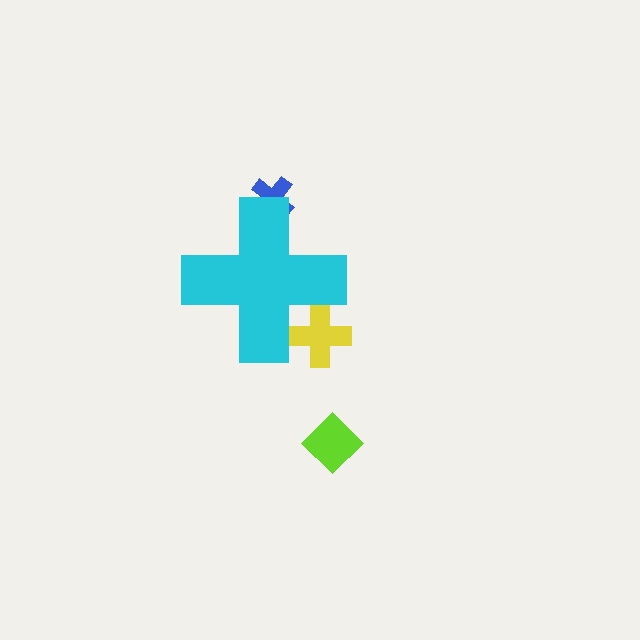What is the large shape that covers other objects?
A cyan cross.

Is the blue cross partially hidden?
Yes, the blue cross is partially hidden behind the cyan cross.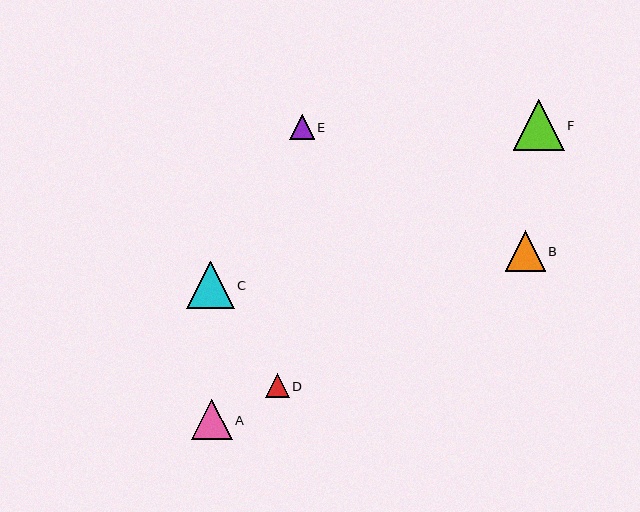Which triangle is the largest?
Triangle F is the largest with a size of approximately 51 pixels.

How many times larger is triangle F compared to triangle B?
Triangle F is approximately 1.3 times the size of triangle B.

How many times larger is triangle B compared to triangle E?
Triangle B is approximately 1.6 times the size of triangle E.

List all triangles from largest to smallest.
From largest to smallest: F, C, A, B, E, D.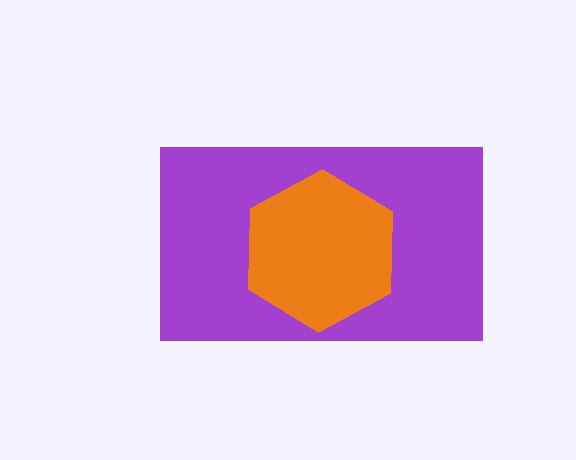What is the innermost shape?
The orange hexagon.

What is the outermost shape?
The purple rectangle.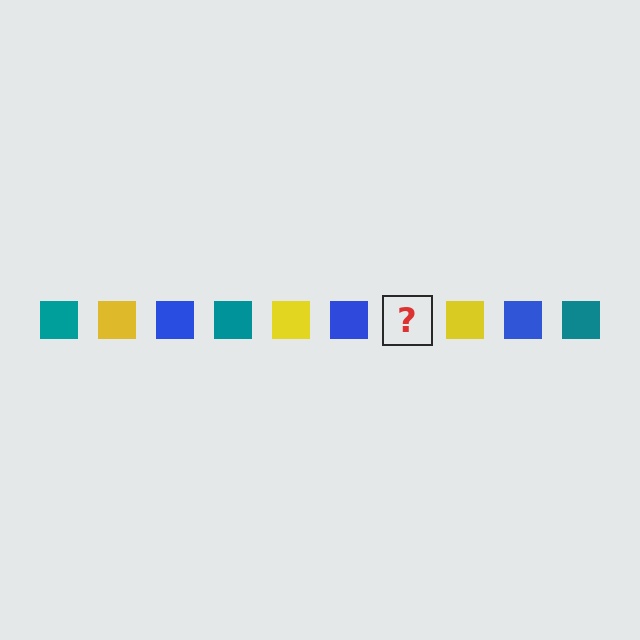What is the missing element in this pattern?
The missing element is a teal square.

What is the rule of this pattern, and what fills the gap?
The rule is that the pattern cycles through teal, yellow, blue squares. The gap should be filled with a teal square.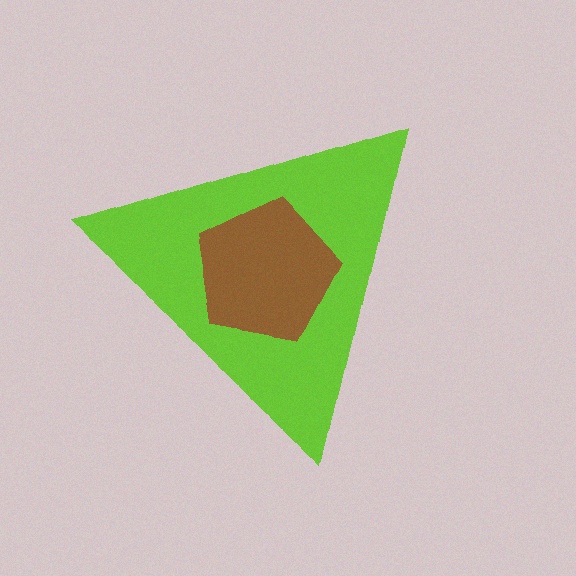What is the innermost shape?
The brown pentagon.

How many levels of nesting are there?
2.